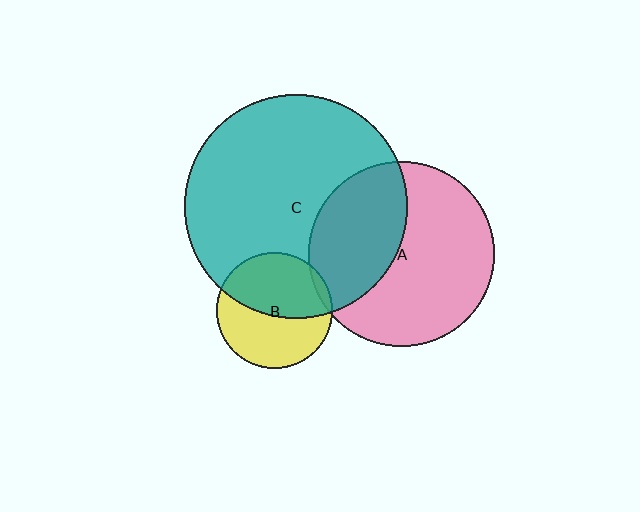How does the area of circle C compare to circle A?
Approximately 1.5 times.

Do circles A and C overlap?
Yes.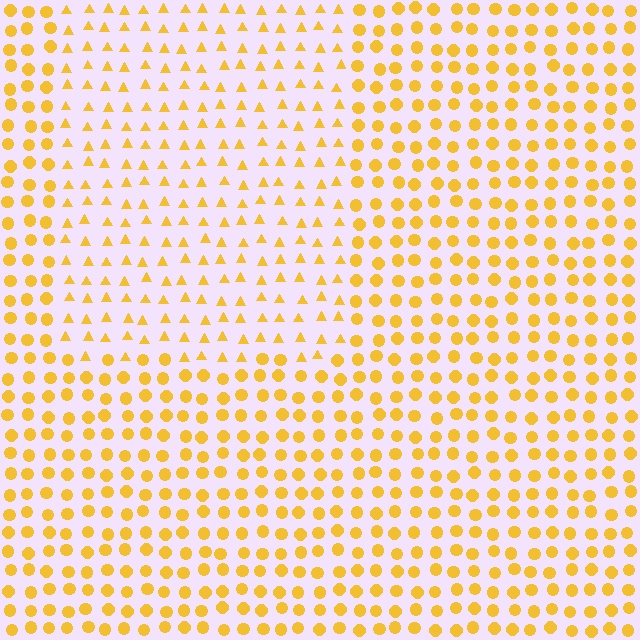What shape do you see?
I see a rectangle.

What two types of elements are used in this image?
The image uses triangles inside the rectangle region and circles outside it.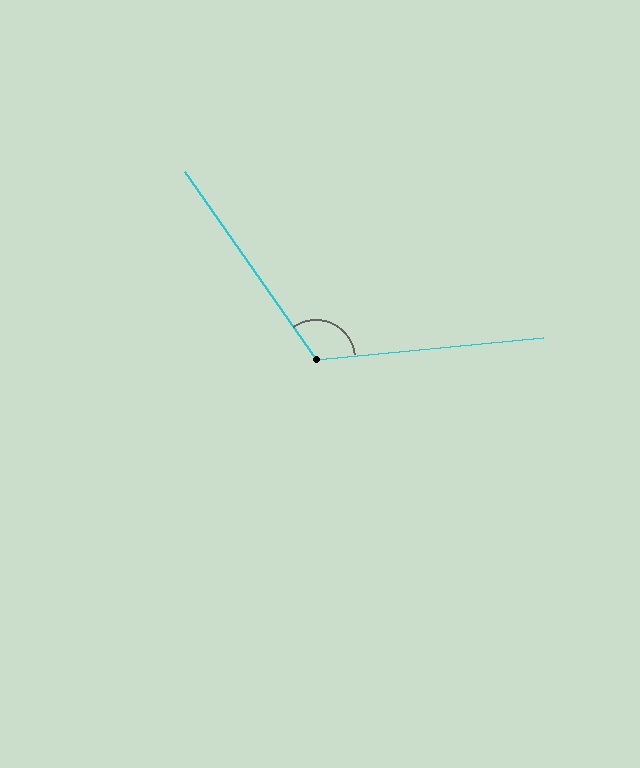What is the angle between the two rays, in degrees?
Approximately 119 degrees.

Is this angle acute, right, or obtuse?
It is obtuse.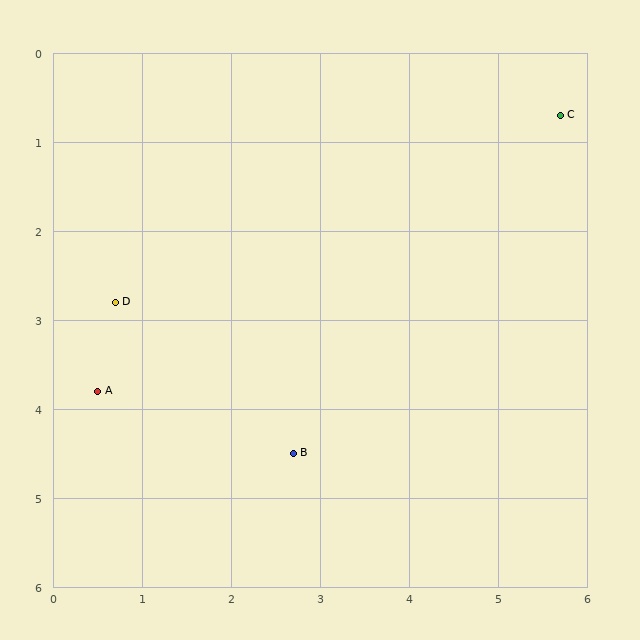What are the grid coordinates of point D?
Point D is at approximately (0.7, 2.8).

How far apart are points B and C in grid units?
Points B and C are about 4.8 grid units apart.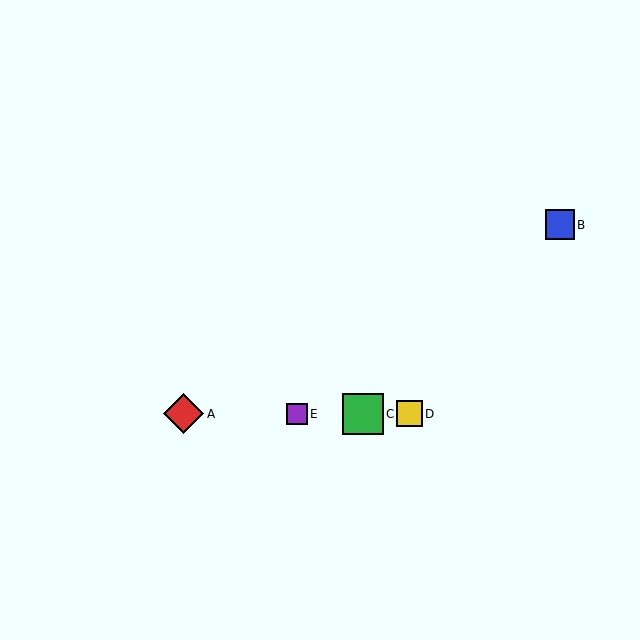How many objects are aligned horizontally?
4 objects (A, C, D, E) are aligned horizontally.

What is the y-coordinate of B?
Object B is at y≈225.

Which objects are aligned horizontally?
Objects A, C, D, E are aligned horizontally.